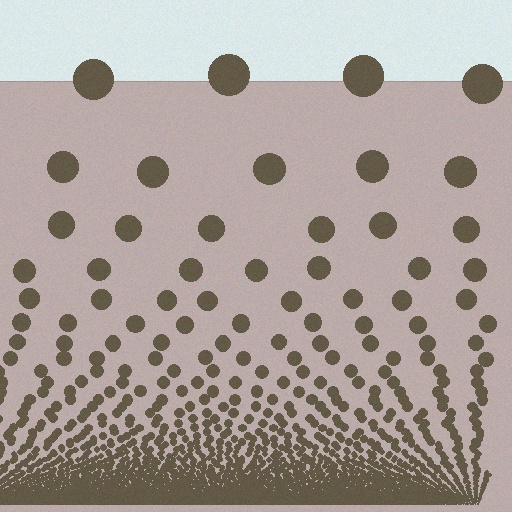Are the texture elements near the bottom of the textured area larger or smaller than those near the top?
Smaller. The gradient is inverted — elements near the bottom are smaller and denser.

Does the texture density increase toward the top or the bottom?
Density increases toward the bottom.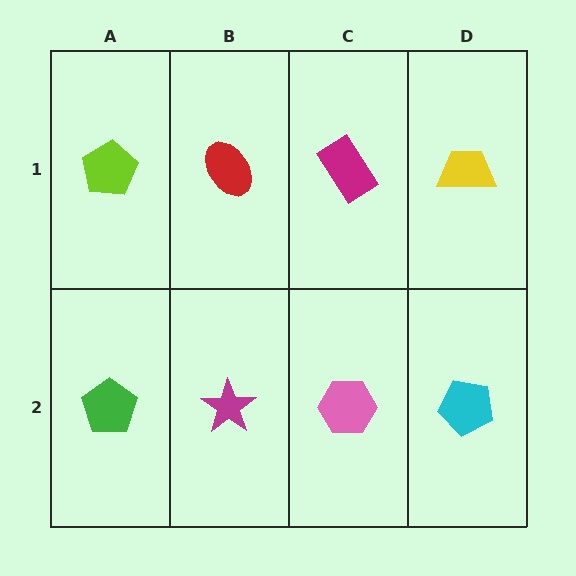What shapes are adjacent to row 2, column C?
A magenta rectangle (row 1, column C), a magenta star (row 2, column B), a cyan pentagon (row 2, column D).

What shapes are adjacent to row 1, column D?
A cyan pentagon (row 2, column D), a magenta rectangle (row 1, column C).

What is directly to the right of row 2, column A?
A magenta star.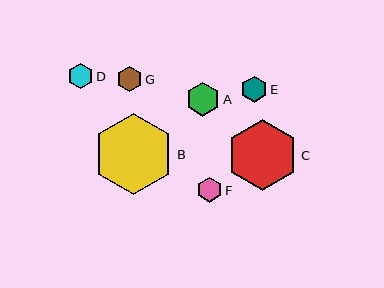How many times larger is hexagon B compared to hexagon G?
Hexagon B is approximately 3.2 times the size of hexagon G.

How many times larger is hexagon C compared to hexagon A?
Hexagon C is approximately 2.1 times the size of hexagon A.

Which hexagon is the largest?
Hexagon B is the largest with a size of approximately 81 pixels.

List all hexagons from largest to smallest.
From largest to smallest: B, C, A, E, D, G, F.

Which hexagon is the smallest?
Hexagon F is the smallest with a size of approximately 25 pixels.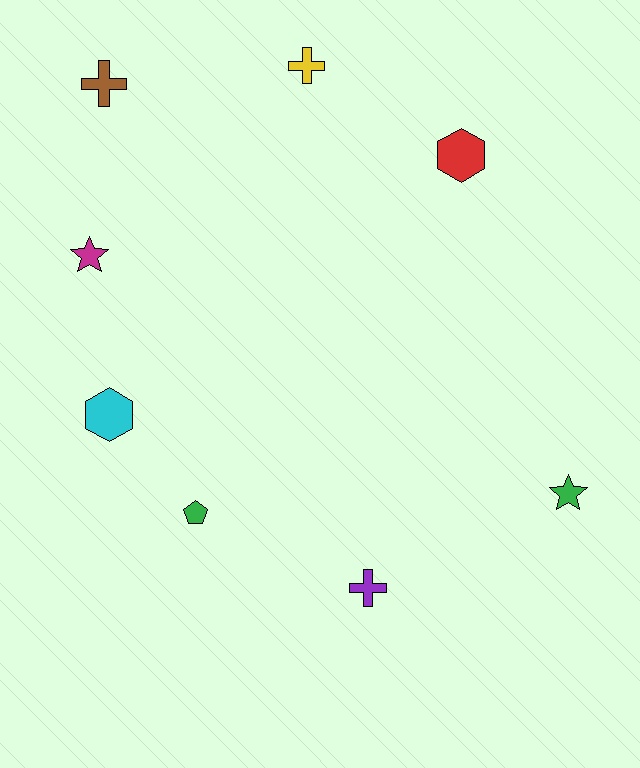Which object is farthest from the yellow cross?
The purple cross is farthest from the yellow cross.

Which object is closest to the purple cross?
The green pentagon is closest to the purple cross.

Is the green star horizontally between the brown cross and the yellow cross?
No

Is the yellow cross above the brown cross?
Yes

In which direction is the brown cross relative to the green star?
The brown cross is to the left of the green star.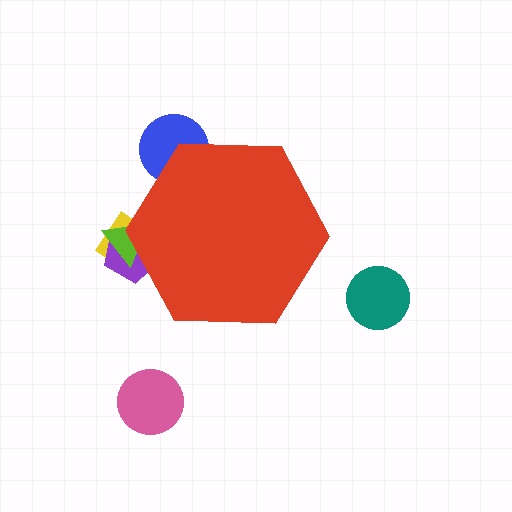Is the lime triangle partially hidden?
Yes, the lime triangle is partially hidden behind the red hexagon.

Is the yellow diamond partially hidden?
Yes, the yellow diamond is partially hidden behind the red hexagon.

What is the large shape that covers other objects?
A red hexagon.